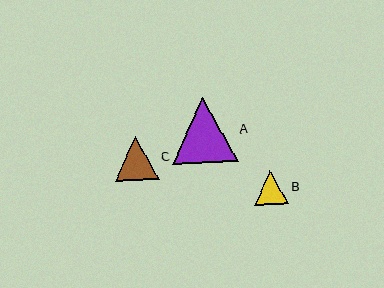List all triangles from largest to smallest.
From largest to smallest: A, C, B.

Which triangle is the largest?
Triangle A is the largest with a size of approximately 65 pixels.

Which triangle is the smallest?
Triangle B is the smallest with a size of approximately 34 pixels.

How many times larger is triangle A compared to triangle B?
Triangle A is approximately 1.9 times the size of triangle B.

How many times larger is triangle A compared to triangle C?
Triangle A is approximately 1.5 times the size of triangle C.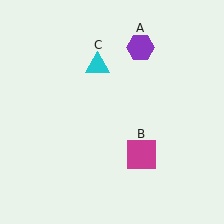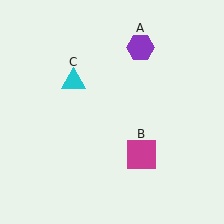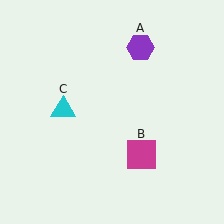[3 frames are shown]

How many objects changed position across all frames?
1 object changed position: cyan triangle (object C).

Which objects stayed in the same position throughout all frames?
Purple hexagon (object A) and magenta square (object B) remained stationary.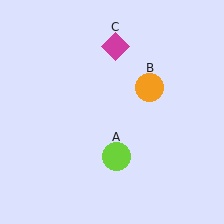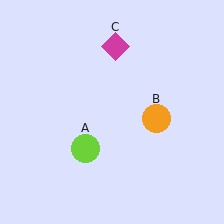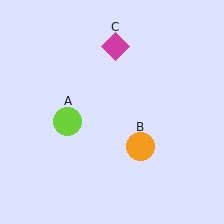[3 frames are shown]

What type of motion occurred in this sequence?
The lime circle (object A), orange circle (object B) rotated clockwise around the center of the scene.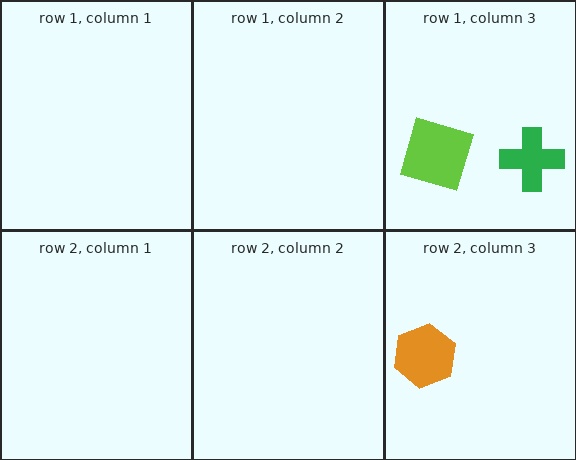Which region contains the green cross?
The row 1, column 3 region.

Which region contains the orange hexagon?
The row 2, column 3 region.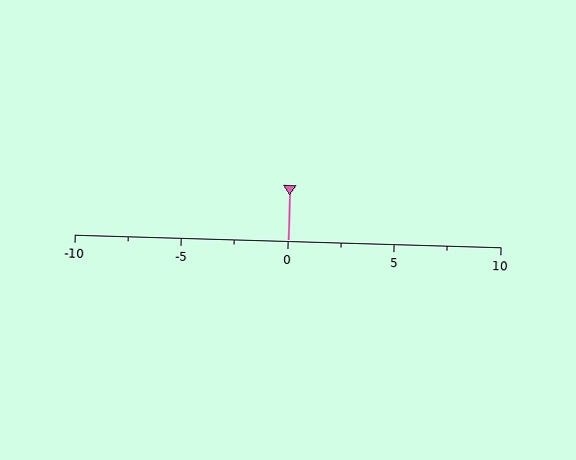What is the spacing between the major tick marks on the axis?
The major ticks are spaced 5 apart.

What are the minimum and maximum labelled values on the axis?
The axis runs from -10 to 10.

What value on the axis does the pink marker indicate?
The marker indicates approximately 0.